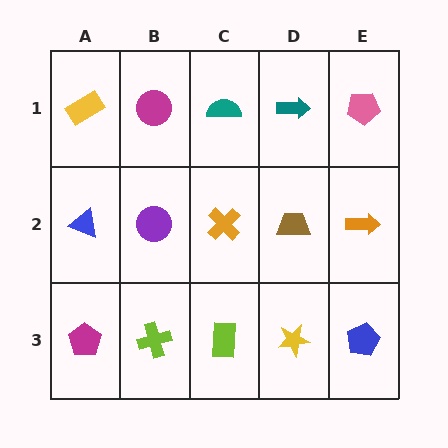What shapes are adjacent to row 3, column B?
A purple circle (row 2, column B), a magenta pentagon (row 3, column A), a lime rectangle (row 3, column C).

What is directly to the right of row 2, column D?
An orange arrow.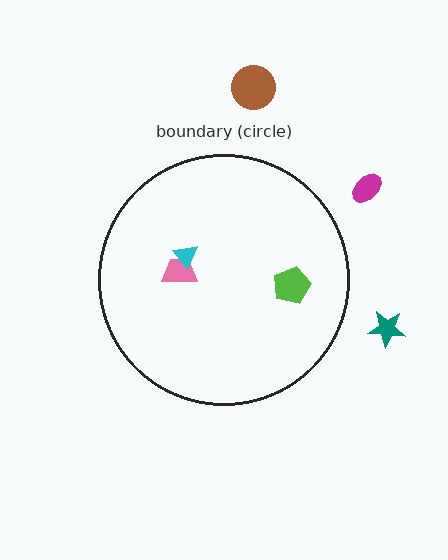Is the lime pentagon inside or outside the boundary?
Inside.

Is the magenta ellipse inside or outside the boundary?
Outside.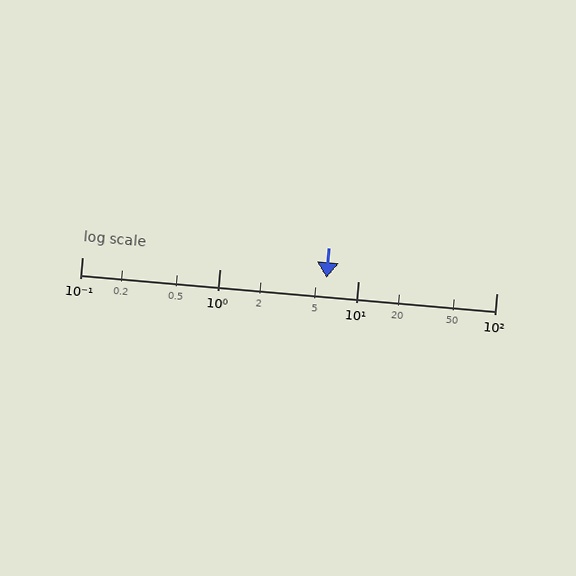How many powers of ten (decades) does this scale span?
The scale spans 3 decades, from 0.1 to 100.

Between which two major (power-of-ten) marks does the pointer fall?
The pointer is between 1 and 10.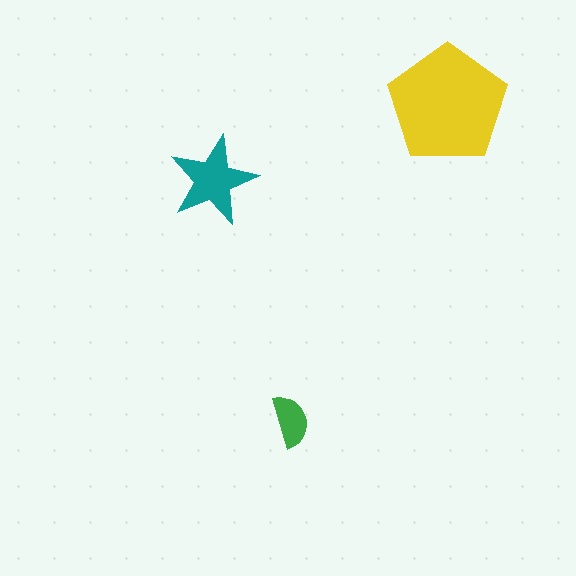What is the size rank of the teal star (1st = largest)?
2nd.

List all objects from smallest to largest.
The green semicircle, the teal star, the yellow pentagon.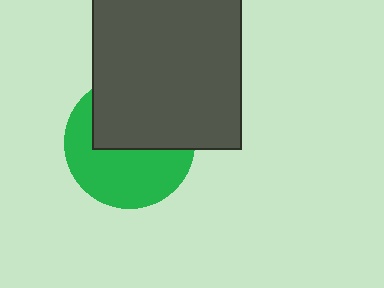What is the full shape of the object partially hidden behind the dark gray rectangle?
The partially hidden object is a green circle.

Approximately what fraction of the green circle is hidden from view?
Roughly 47% of the green circle is hidden behind the dark gray rectangle.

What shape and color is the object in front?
The object in front is a dark gray rectangle.